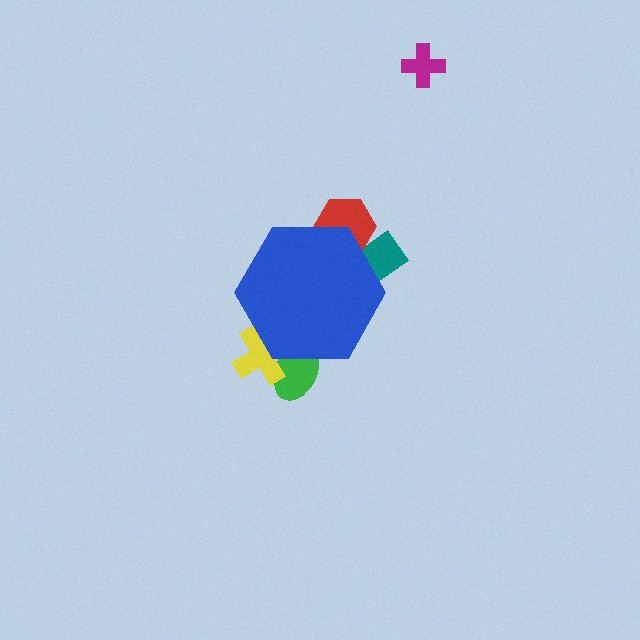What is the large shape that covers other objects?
A blue hexagon.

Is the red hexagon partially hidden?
Yes, the red hexagon is partially hidden behind the blue hexagon.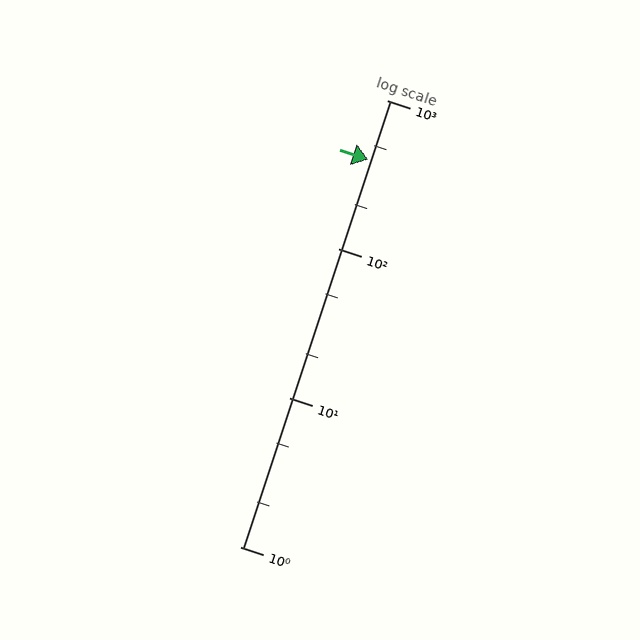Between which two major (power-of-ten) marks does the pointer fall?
The pointer is between 100 and 1000.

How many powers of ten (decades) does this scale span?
The scale spans 3 decades, from 1 to 1000.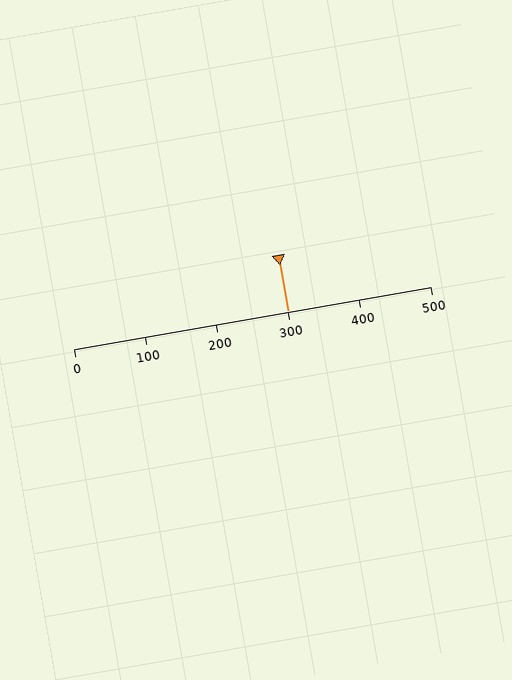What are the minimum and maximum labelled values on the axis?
The axis runs from 0 to 500.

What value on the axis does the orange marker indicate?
The marker indicates approximately 300.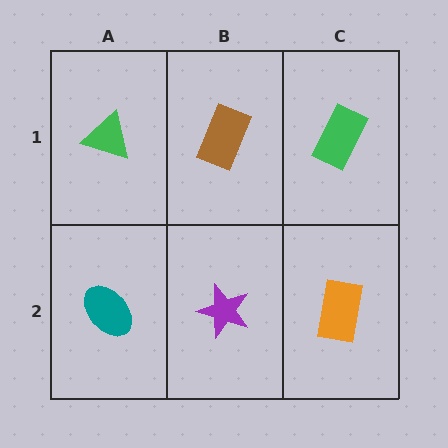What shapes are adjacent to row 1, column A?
A teal ellipse (row 2, column A), a brown rectangle (row 1, column B).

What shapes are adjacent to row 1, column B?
A purple star (row 2, column B), a green triangle (row 1, column A), a green rectangle (row 1, column C).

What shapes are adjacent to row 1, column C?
An orange rectangle (row 2, column C), a brown rectangle (row 1, column B).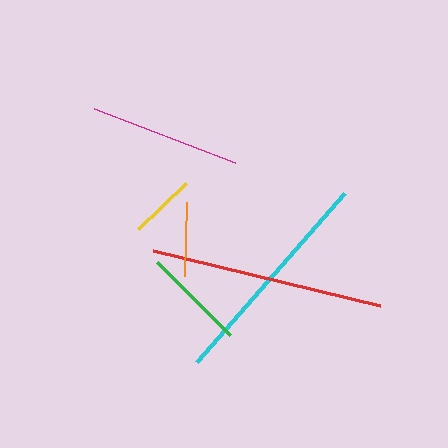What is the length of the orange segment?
The orange segment is approximately 74 pixels long.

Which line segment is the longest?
The red line is the longest at approximately 234 pixels.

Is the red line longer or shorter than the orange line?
The red line is longer than the orange line.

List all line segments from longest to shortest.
From longest to shortest: red, cyan, magenta, green, orange, yellow.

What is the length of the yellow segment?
The yellow segment is approximately 67 pixels long.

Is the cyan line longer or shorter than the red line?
The red line is longer than the cyan line.